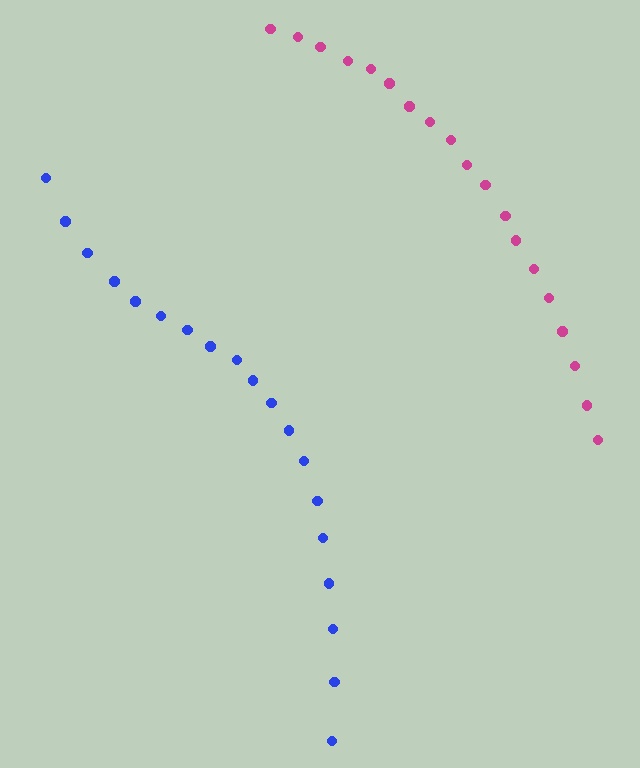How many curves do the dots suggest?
There are 2 distinct paths.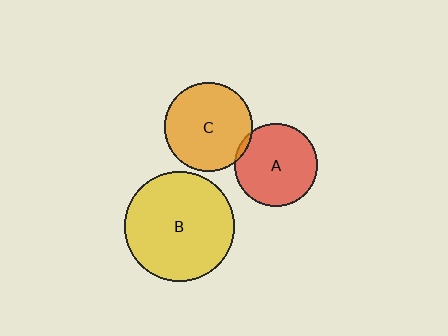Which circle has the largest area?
Circle B (yellow).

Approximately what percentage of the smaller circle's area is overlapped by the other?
Approximately 5%.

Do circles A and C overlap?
Yes.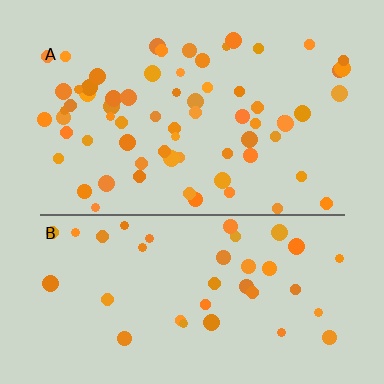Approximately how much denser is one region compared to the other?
Approximately 1.8× — region A over region B.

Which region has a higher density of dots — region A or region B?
A (the top).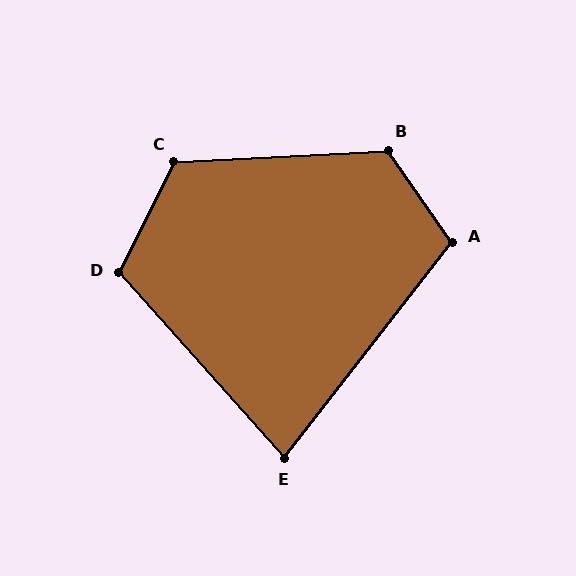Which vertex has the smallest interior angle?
E, at approximately 80 degrees.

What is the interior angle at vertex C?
Approximately 120 degrees (obtuse).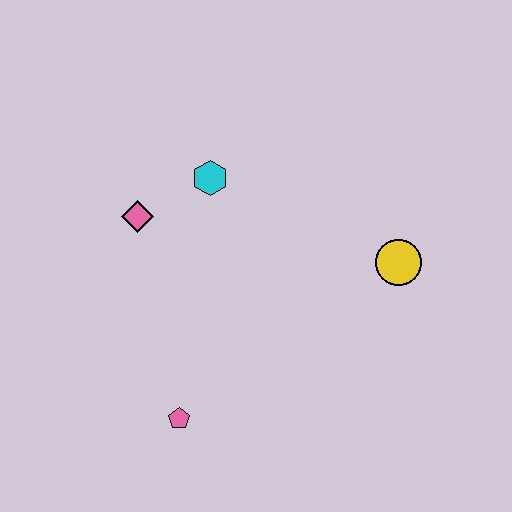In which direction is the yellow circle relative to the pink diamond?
The yellow circle is to the right of the pink diamond.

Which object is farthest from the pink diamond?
The yellow circle is farthest from the pink diamond.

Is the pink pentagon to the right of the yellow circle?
No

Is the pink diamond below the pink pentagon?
No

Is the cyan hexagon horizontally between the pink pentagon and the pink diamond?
No